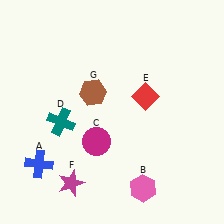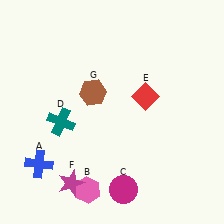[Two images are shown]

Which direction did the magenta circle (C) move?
The magenta circle (C) moved down.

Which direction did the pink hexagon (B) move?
The pink hexagon (B) moved left.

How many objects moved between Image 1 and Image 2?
2 objects moved between the two images.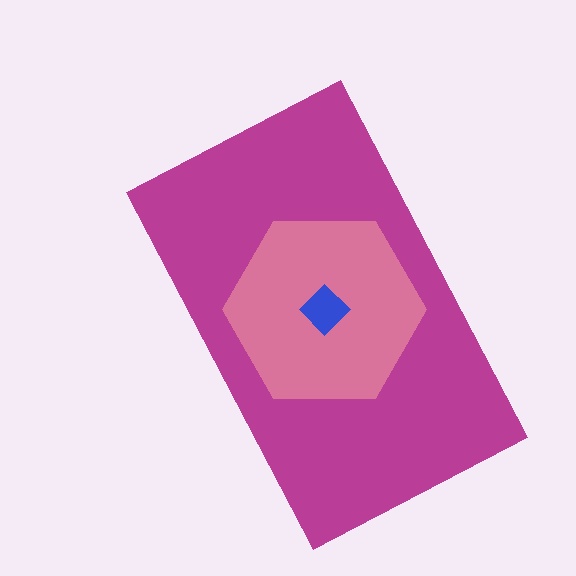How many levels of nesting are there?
3.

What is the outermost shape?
The magenta rectangle.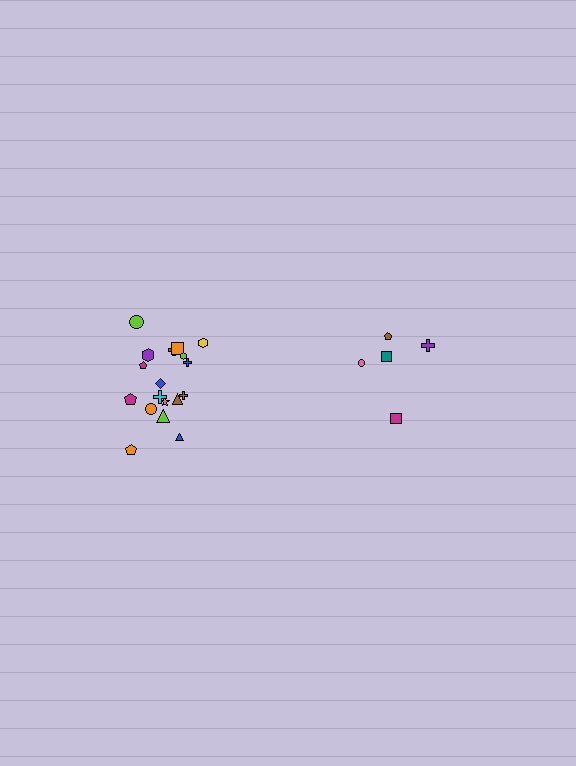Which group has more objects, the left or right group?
The left group.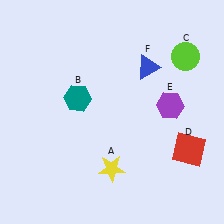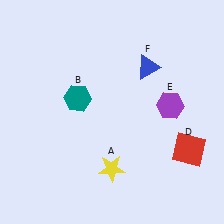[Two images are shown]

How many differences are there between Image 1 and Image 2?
There is 1 difference between the two images.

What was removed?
The lime circle (C) was removed in Image 2.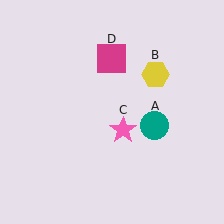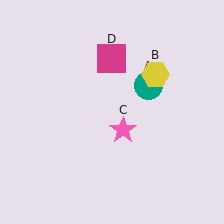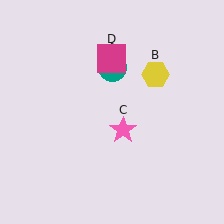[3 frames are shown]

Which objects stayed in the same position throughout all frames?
Yellow hexagon (object B) and pink star (object C) and magenta square (object D) remained stationary.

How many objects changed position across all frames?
1 object changed position: teal circle (object A).